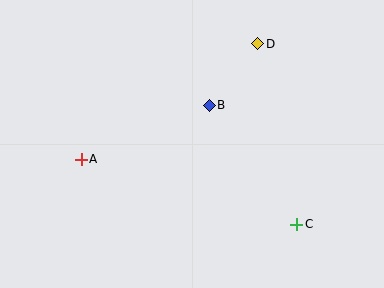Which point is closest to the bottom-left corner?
Point A is closest to the bottom-left corner.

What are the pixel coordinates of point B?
Point B is at (209, 105).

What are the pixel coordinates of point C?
Point C is at (297, 224).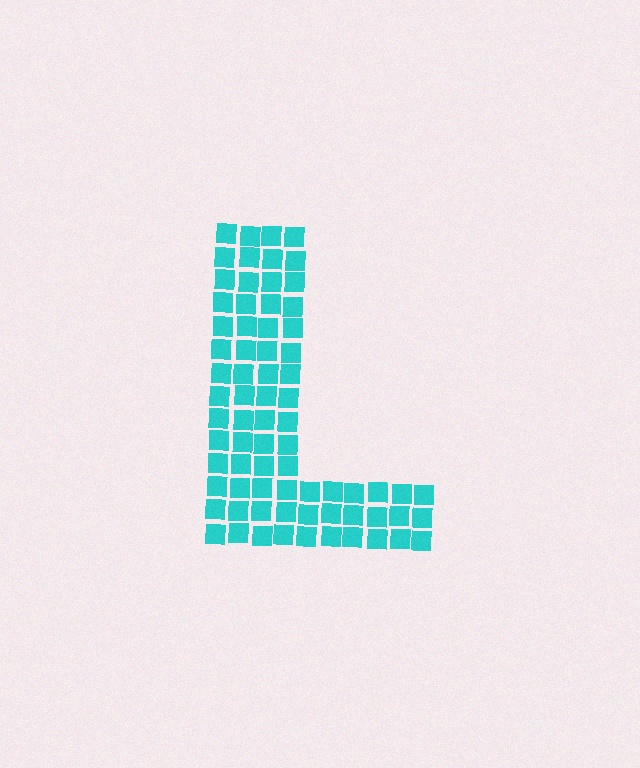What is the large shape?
The large shape is the letter L.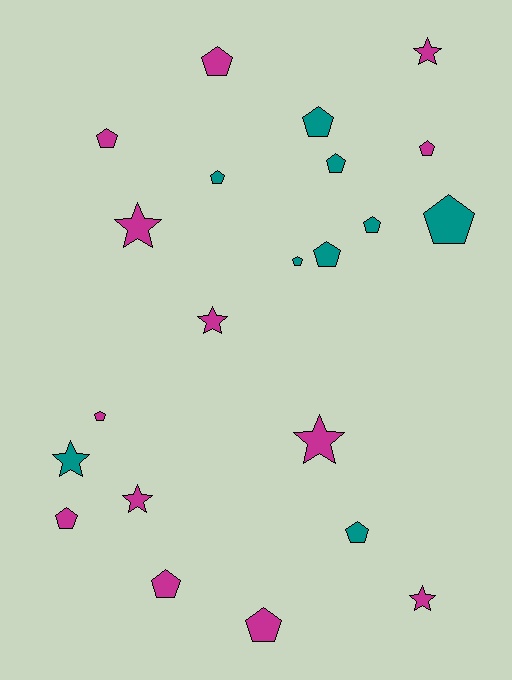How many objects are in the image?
There are 22 objects.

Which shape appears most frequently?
Pentagon, with 15 objects.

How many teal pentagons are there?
There are 8 teal pentagons.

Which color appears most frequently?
Magenta, with 13 objects.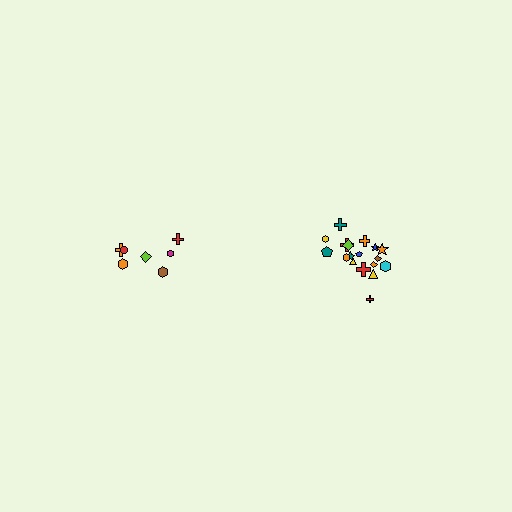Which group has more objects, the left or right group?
The right group.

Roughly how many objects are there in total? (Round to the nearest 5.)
Roughly 25 objects in total.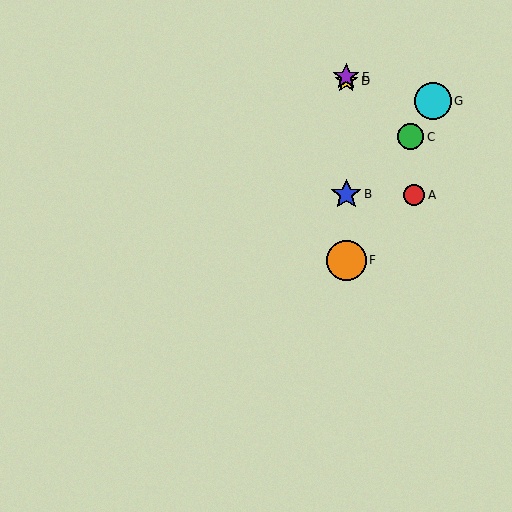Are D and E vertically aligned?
Yes, both are at x≈346.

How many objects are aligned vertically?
4 objects (B, D, E, F) are aligned vertically.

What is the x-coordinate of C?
Object C is at x≈411.